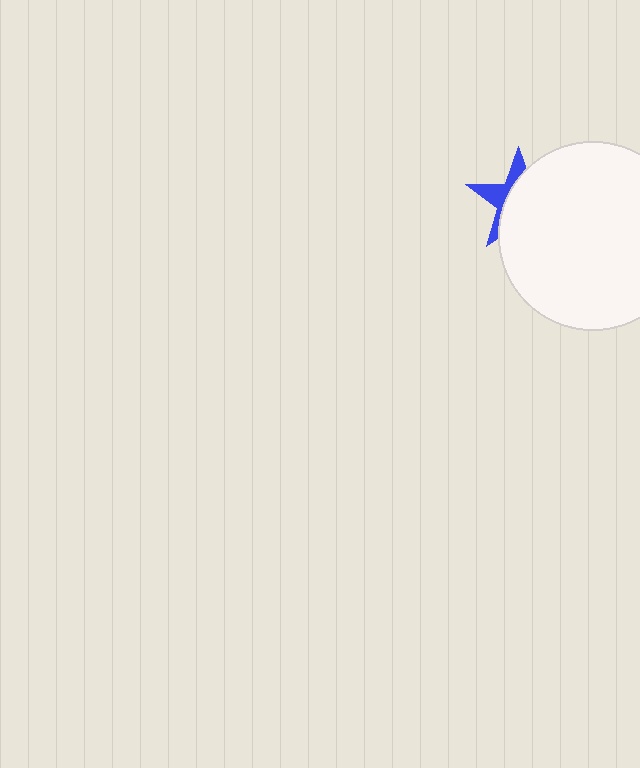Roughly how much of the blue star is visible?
A small part of it is visible (roughly 34%).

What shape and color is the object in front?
The object in front is a white circle.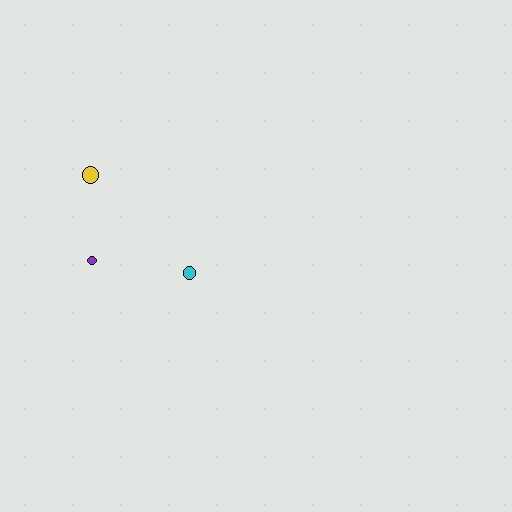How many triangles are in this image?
There are no triangles.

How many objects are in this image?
There are 3 objects.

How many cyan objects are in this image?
There is 1 cyan object.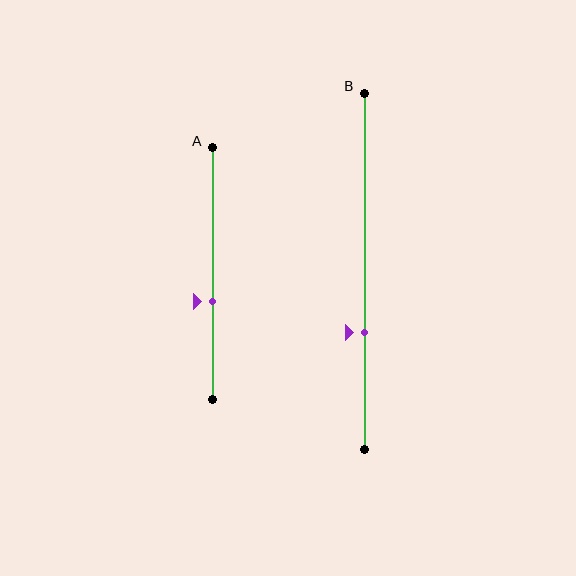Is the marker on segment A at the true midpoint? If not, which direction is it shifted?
No, the marker on segment A is shifted downward by about 11% of the segment length.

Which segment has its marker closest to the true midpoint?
Segment A has its marker closest to the true midpoint.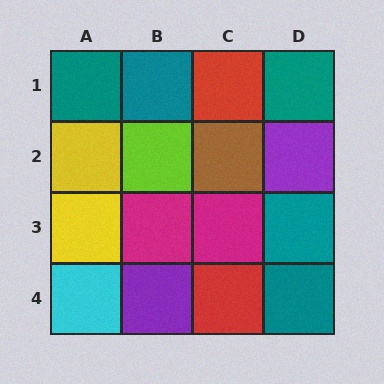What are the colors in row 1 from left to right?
Teal, teal, red, teal.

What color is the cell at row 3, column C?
Magenta.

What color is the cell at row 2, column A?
Yellow.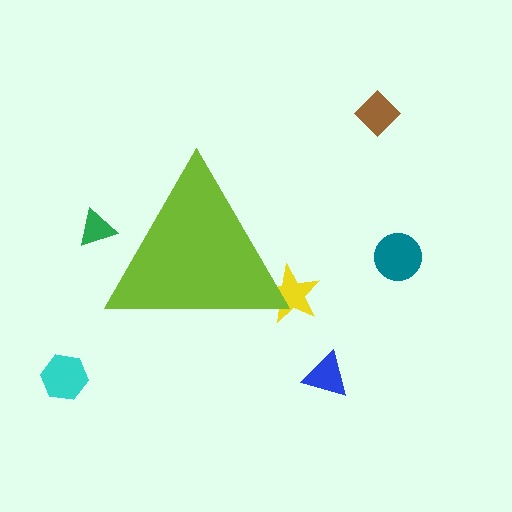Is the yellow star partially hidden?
Yes, the yellow star is partially hidden behind the lime triangle.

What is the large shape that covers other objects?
A lime triangle.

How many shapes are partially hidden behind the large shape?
2 shapes are partially hidden.